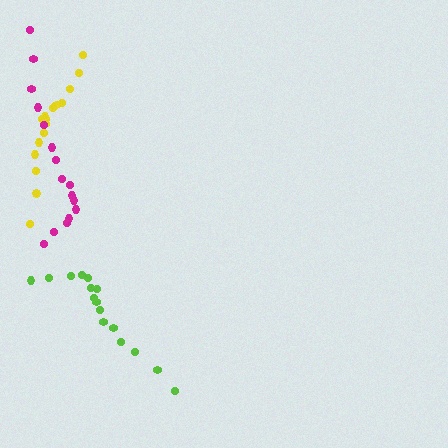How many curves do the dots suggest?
There are 3 distinct paths.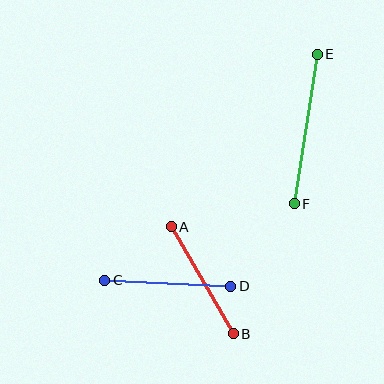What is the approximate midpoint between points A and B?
The midpoint is at approximately (202, 280) pixels.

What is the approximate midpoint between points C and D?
The midpoint is at approximately (168, 283) pixels.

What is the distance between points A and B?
The distance is approximately 123 pixels.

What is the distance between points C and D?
The distance is approximately 126 pixels.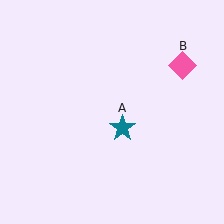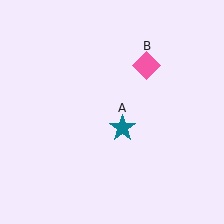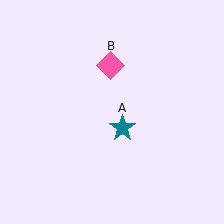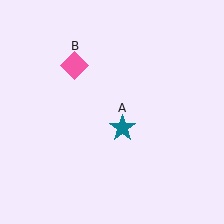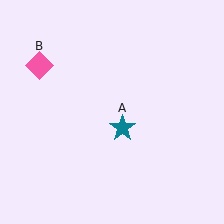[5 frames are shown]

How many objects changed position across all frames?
1 object changed position: pink diamond (object B).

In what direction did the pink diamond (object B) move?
The pink diamond (object B) moved left.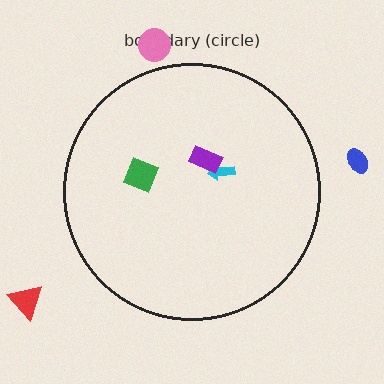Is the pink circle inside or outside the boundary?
Outside.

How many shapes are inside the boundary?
3 inside, 3 outside.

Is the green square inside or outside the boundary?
Inside.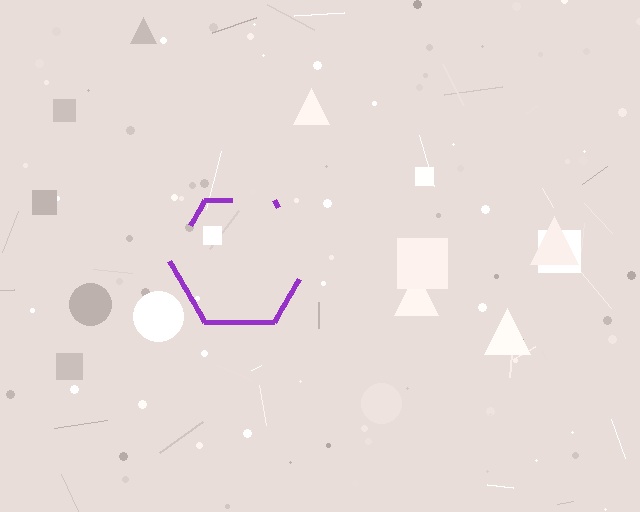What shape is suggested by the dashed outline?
The dashed outline suggests a hexagon.